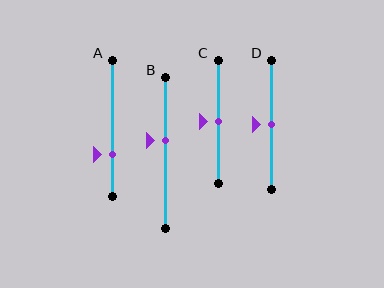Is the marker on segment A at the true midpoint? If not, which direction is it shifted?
No, the marker on segment A is shifted downward by about 19% of the segment length.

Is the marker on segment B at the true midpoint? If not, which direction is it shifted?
No, the marker on segment B is shifted upward by about 8% of the segment length.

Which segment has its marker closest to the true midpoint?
Segment C has its marker closest to the true midpoint.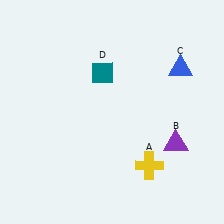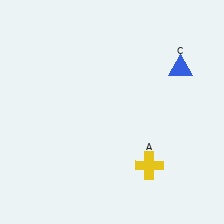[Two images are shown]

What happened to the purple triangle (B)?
The purple triangle (B) was removed in Image 2. It was in the bottom-right area of Image 1.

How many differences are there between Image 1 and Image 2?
There are 2 differences between the two images.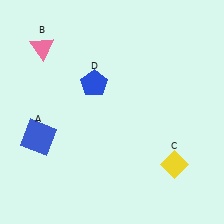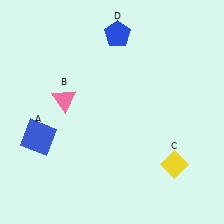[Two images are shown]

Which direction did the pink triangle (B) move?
The pink triangle (B) moved down.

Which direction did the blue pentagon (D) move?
The blue pentagon (D) moved up.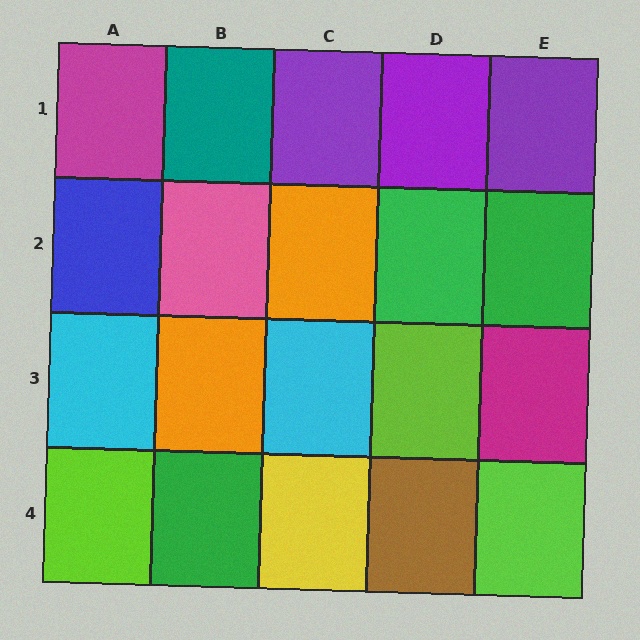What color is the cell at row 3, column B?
Orange.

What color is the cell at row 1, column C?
Purple.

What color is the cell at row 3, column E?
Magenta.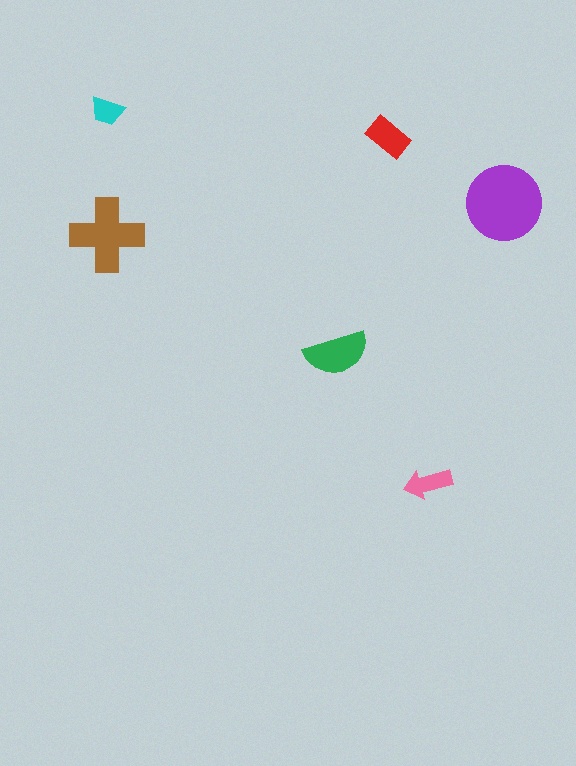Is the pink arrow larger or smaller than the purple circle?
Smaller.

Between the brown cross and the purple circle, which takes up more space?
The purple circle.